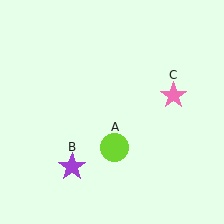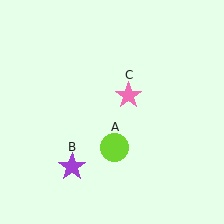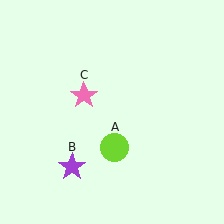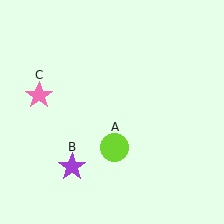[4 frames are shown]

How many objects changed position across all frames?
1 object changed position: pink star (object C).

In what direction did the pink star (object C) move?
The pink star (object C) moved left.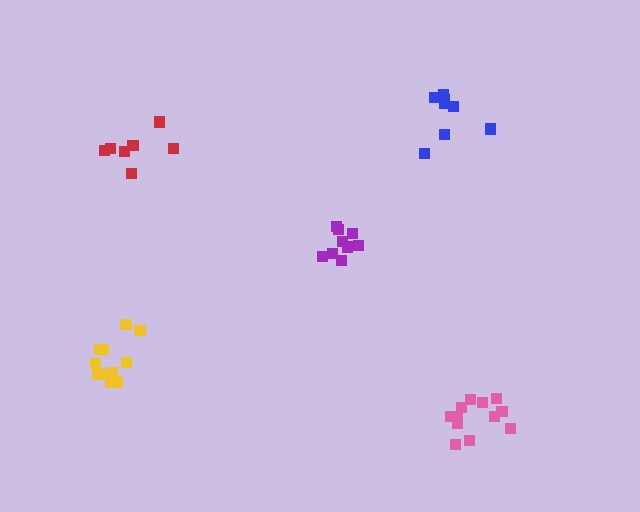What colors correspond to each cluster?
The clusters are colored: pink, blue, purple, red, yellow.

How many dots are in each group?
Group 1: 12 dots, Group 2: 8 dots, Group 3: 9 dots, Group 4: 7 dots, Group 5: 12 dots (48 total).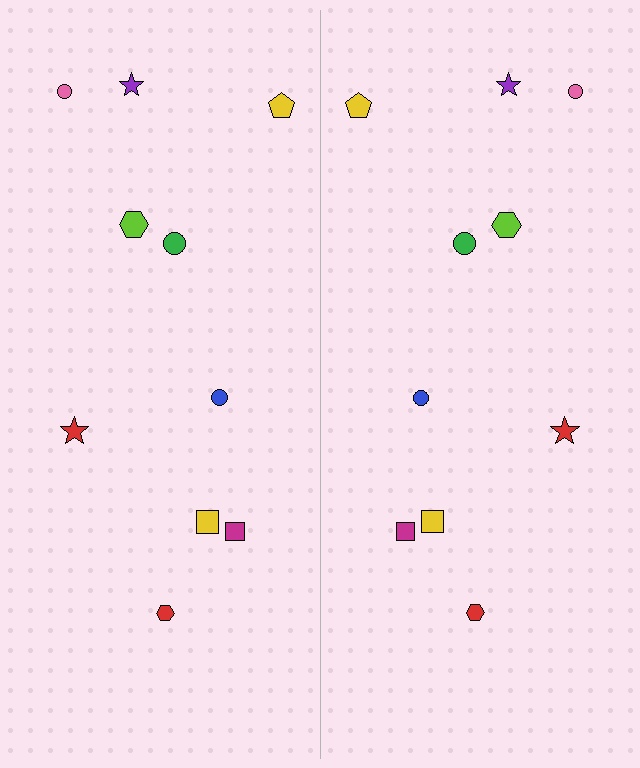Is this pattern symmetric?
Yes, this pattern has bilateral (reflection) symmetry.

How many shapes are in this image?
There are 20 shapes in this image.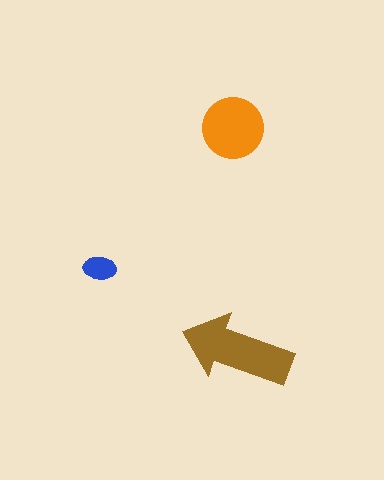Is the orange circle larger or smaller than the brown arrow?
Smaller.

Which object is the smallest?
The blue ellipse.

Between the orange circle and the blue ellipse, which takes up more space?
The orange circle.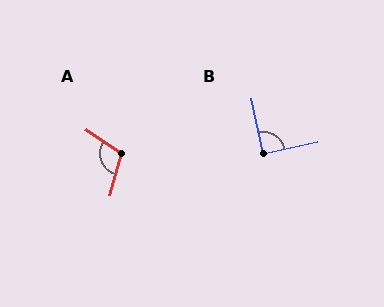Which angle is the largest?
A, at approximately 109 degrees.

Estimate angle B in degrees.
Approximately 90 degrees.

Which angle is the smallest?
B, at approximately 90 degrees.